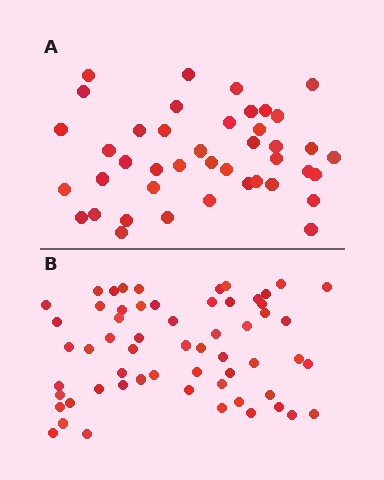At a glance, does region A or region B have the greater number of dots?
Region B (the bottom region) has more dots.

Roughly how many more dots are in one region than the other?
Region B has approximately 15 more dots than region A.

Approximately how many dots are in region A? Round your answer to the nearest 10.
About 40 dots. (The exact count is 42, which rounds to 40.)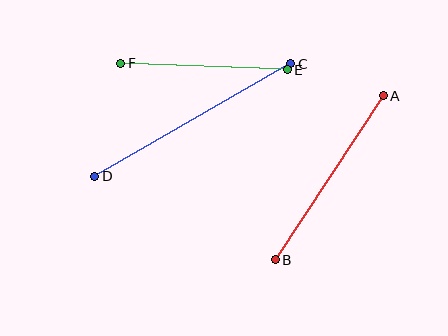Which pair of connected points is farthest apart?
Points C and D are farthest apart.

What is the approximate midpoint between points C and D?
The midpoint is at approximately (193, 120) pixels.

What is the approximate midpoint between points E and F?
The midpoint is at approximately (204, 67) pixels.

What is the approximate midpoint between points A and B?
The midpoint is at approximately (329, 178) pixels.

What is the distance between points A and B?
The distance is approximately 196 pixels.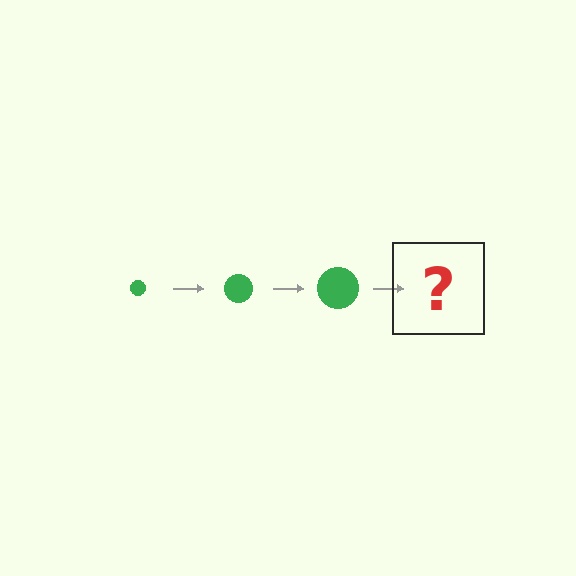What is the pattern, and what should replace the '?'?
The pattern is that the circle gets progressively larger each step. The '?' should be a green circle, larger than the previous one.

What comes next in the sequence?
The next element should be a green circle, larger than the previous one.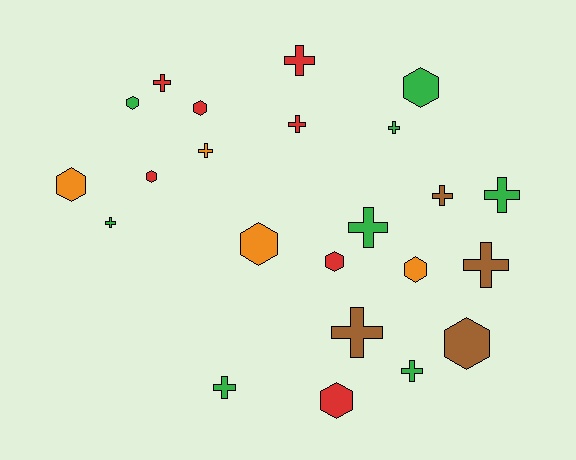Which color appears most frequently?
Green, with 8 objects.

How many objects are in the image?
There are 23 objects.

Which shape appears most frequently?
Cross, with 13 objects.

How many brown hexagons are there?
There is 1 brown hexagon.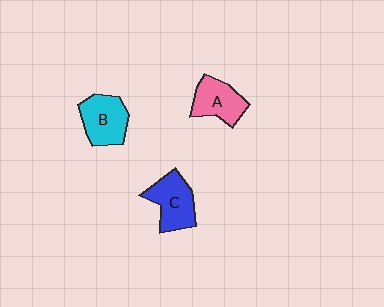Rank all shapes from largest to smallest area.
From largest to smallest: C (blue), B (cyan), A (pink).